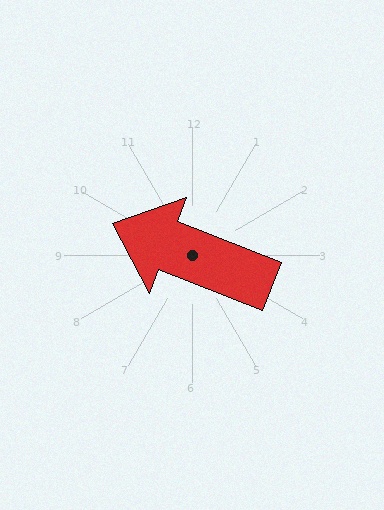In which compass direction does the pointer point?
West.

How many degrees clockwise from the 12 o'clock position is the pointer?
Approximately 292 degrees.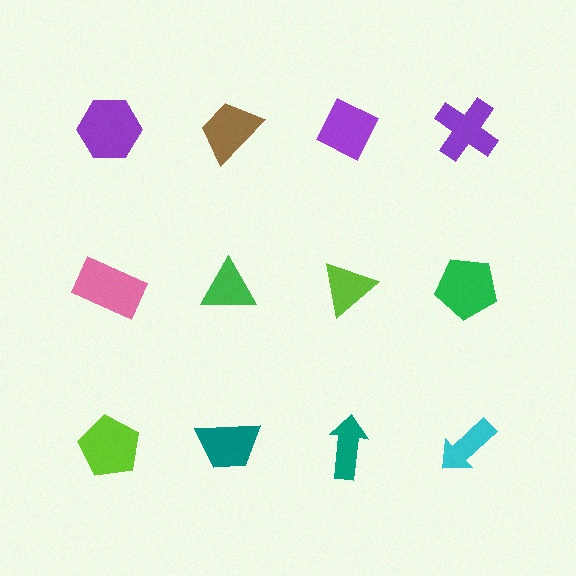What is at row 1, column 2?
A brown trapezoid.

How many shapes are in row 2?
4 shapes.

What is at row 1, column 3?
A purple diamond.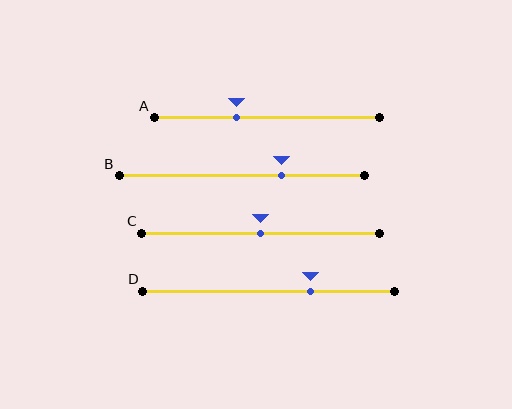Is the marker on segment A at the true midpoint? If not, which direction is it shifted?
No, the marker on segment A is shifted to the left by about 14% of the segment length.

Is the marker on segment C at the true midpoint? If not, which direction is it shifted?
Yes, the marker on segment C is at the true midpoint.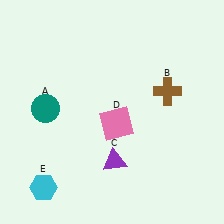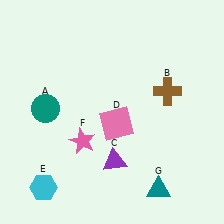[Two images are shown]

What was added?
A pink star (F), a teal triangle (G) were added in Image 2.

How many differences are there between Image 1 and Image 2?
There are 2 differences between the two images.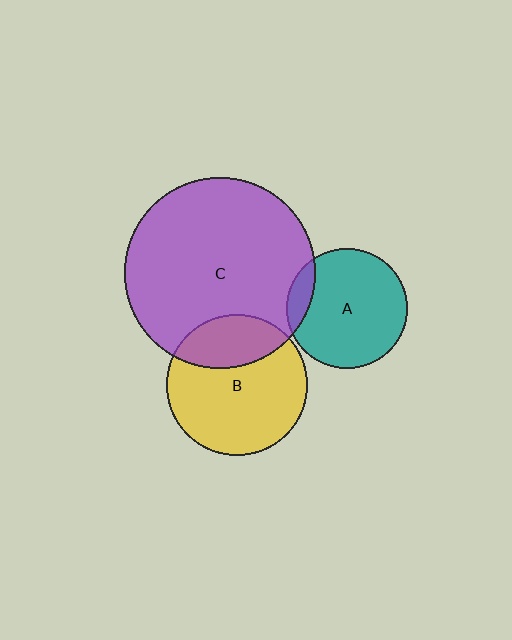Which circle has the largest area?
Circle C (purple).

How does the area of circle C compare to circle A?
Approximately 2.5 times.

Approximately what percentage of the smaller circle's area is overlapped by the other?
Approximately 25%.